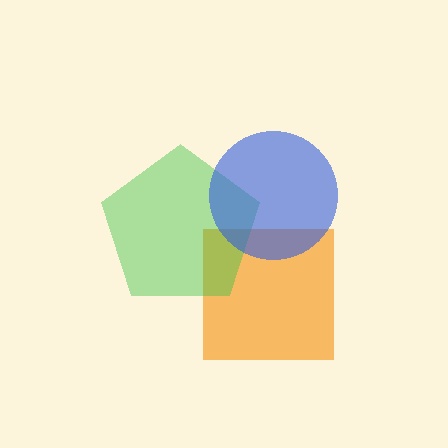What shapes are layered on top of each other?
The layered shapes are: an orange square, a green pentagon, a blue circle.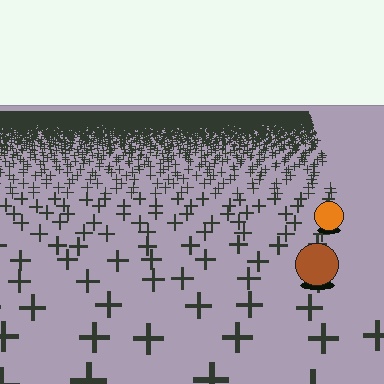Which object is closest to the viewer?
The brown circle is closest. The texture marks near it are larger and more spread out.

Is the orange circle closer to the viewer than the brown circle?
No. The brown circle is closer — you can tell from the texture gradient: the ground texture is coarser near it.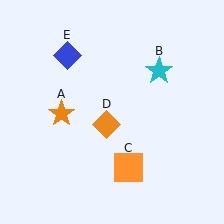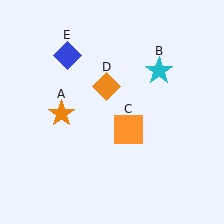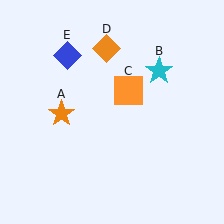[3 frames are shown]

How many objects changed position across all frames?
2 objects changed position: orange square (object C), orange diamond (object D).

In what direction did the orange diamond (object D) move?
The orange diamond (object D) moved up.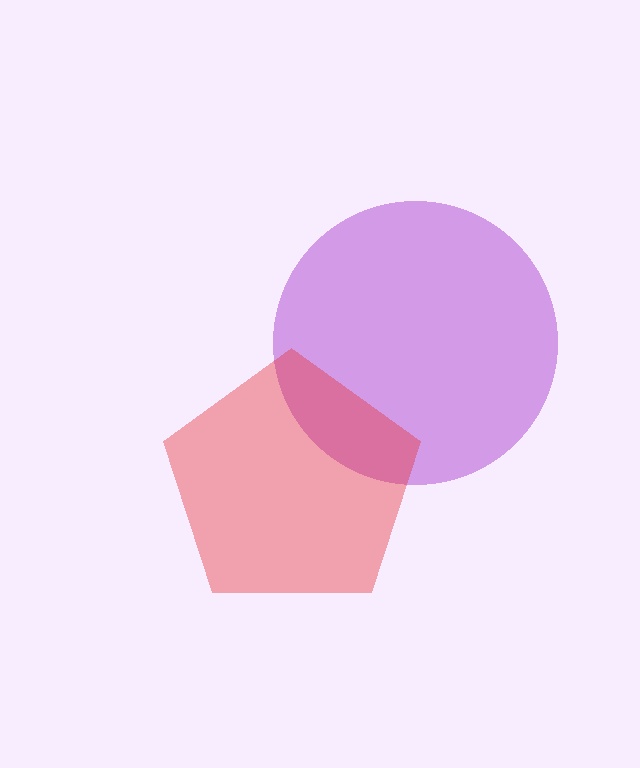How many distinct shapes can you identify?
There are 2 distinct shapes: a purple circle, a red pentagon.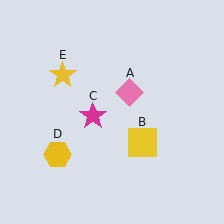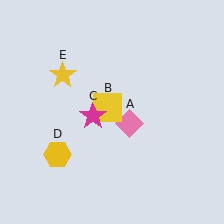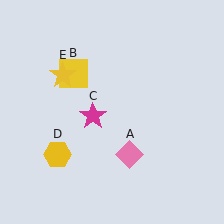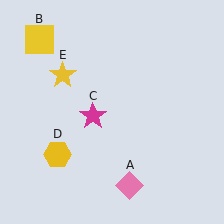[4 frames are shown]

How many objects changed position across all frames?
2 objects changed position: pink diamond (object A), yellow square (object B).